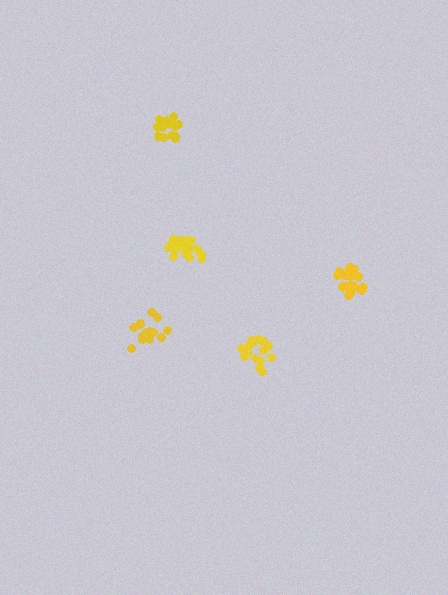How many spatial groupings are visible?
There are 5 spatial groupings.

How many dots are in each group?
Group 1: 16 dots, Group 2: 15 dots, Group 3: 19 dots, Group 4: 19 dots, Group 5: 17 dots (86 total).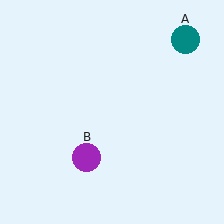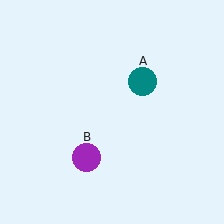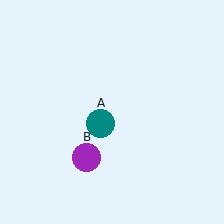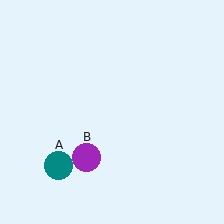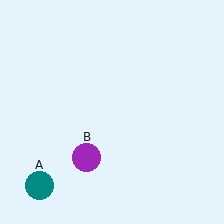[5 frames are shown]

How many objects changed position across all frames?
1 object changed position: teal circle (object A).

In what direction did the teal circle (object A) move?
The teal circle (object A) moved down and to the left.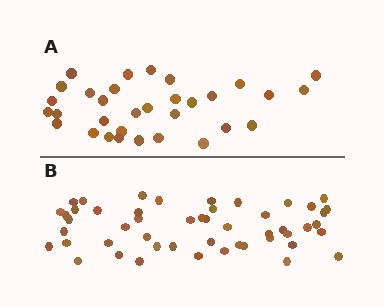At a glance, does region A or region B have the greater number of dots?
Region B (the bottom region) has more dots.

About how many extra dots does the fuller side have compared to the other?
Region B has approximately 20 more dots than region A.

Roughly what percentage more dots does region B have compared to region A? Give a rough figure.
About 55% more.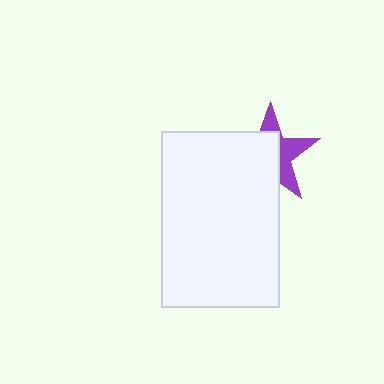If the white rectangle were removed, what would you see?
You would see the complete purple star.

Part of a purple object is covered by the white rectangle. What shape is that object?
It is a star.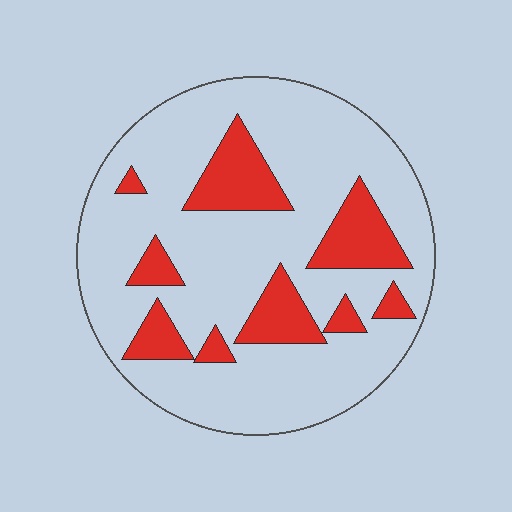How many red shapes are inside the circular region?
9.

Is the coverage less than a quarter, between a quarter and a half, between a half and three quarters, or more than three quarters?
Less than a quarter.